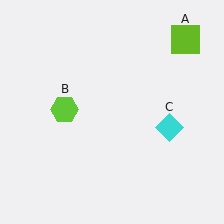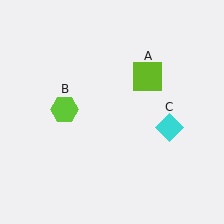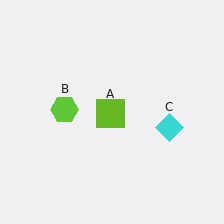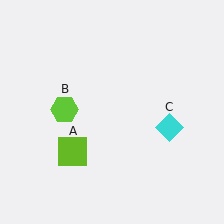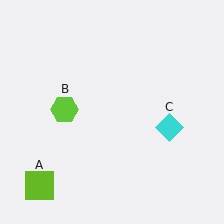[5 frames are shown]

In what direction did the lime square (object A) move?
The lime square (object A) moved down and to the left.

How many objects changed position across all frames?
1 object changed position: lime square (object A).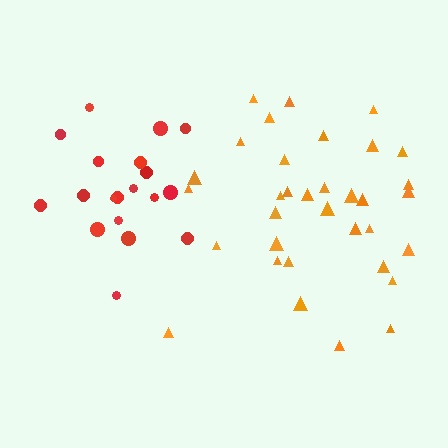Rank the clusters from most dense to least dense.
red, orange.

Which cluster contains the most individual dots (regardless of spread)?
Orange (34).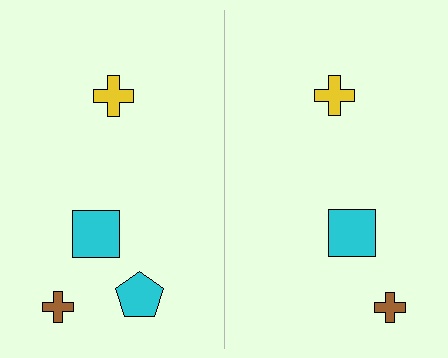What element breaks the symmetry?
A cyan pentagon is missing from the right side.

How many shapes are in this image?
There are 7 shapes in this image.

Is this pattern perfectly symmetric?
No, the pattern is not perfectly symmetric. A cyan pentagon is missing from the right side.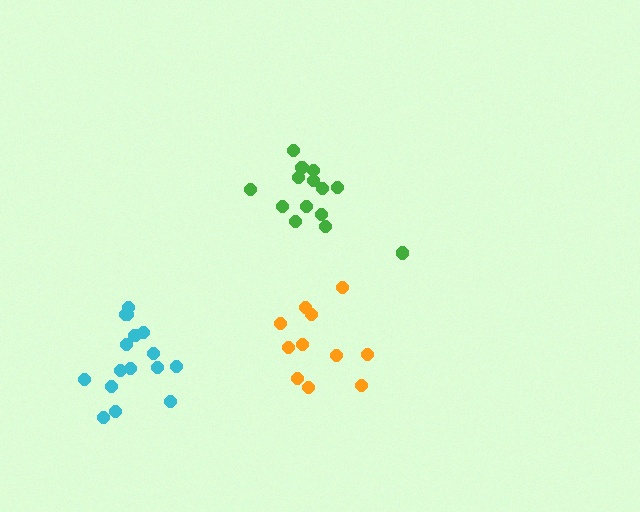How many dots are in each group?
Group 1: 16 dots, Group 2: 14 dots, Group 3: 11 dots (41 total).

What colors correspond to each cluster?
The clusters are colored: cyan, green, orange.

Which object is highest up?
The green cluster is topmost.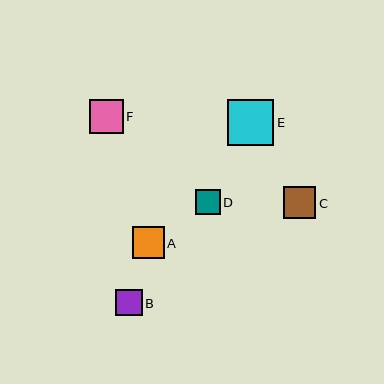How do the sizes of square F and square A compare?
Square F and square A are approximately the same size.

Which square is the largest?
Square E is the largest with a size of approximately 46 pixels.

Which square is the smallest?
Square D is the smallest with a size of approximately 25 pixels.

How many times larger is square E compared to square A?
Square E is approximately 1.4 times the size of square A.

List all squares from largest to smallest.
From largest to smallest: E, F, C, A, B, D.